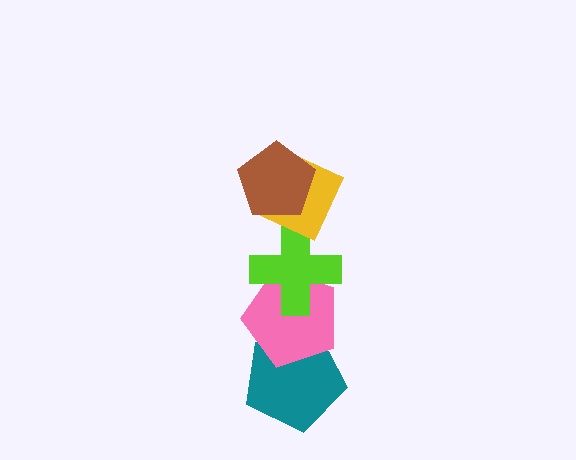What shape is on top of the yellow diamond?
The brown pentagon is on top of the yellow diamond.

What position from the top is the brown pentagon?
The brown pentagon is 1st from the top.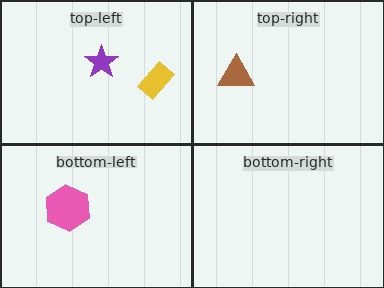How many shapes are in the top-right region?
1.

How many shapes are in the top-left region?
2.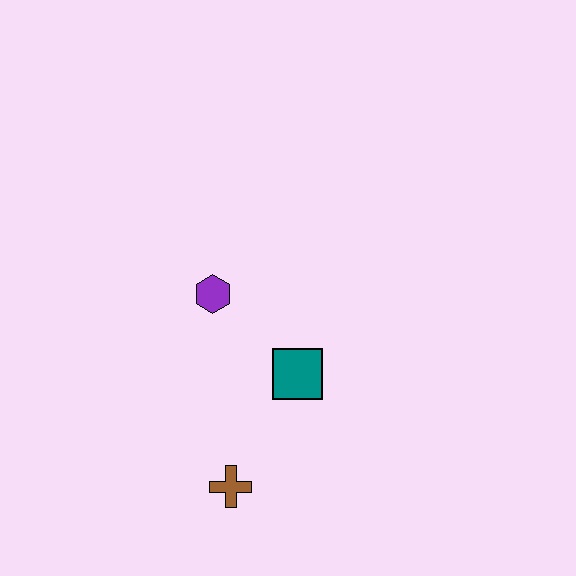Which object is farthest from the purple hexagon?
The brown cross is farthest from the purple hexagon.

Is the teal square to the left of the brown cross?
No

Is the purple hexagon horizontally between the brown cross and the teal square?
No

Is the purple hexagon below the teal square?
No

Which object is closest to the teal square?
The purple hexagon is closest to the teal square.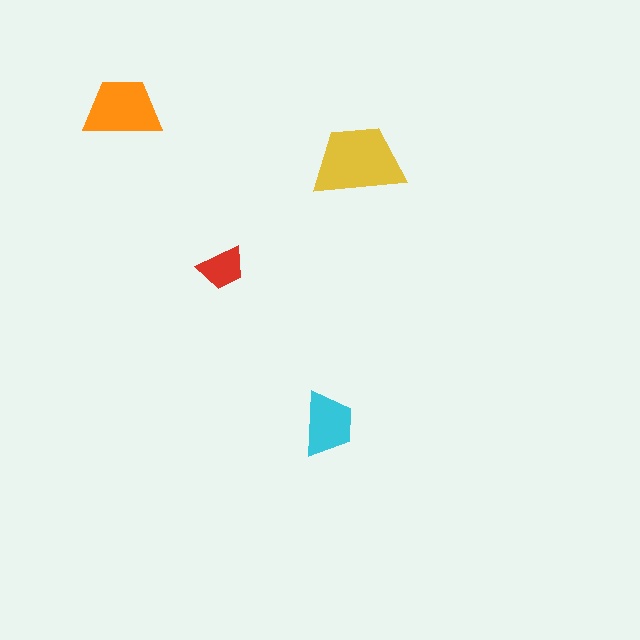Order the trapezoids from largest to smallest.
the yellow one, the orange one, the cyan one, the red one.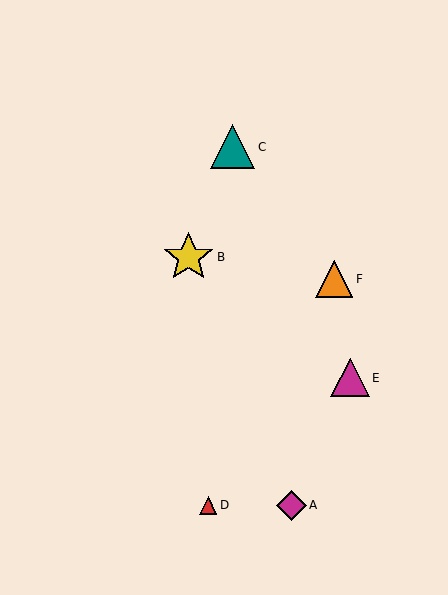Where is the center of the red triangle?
The center of the red triangle is at (208, 505).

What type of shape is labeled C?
Shape C is a teal triangle.